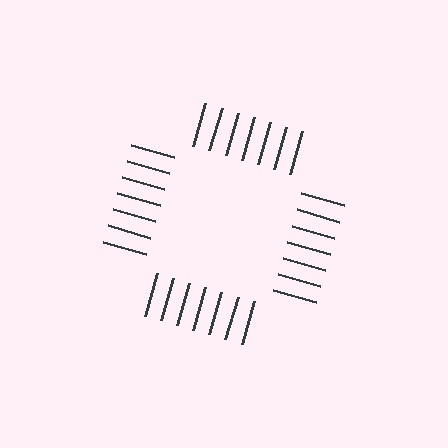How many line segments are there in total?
28 — 7 along each of the 4 edges.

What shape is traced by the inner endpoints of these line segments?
An illusory square — the line segments terminate on its edges but no continuous stroke is drawn.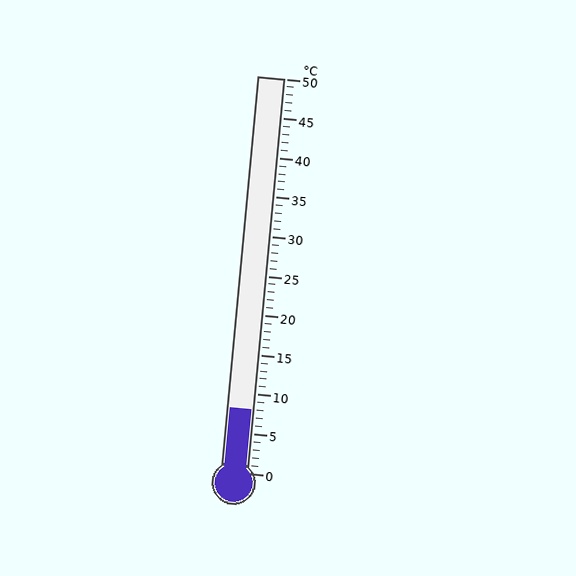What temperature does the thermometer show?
The thermometer shows approximately 8°C.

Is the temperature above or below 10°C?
The temperature is below 10°C.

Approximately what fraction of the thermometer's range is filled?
The thermometer is filled to approximately 15% of its range.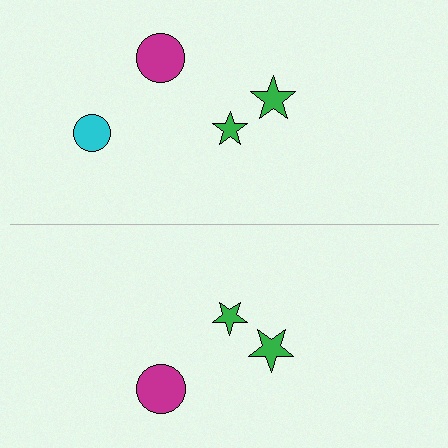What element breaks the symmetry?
A cyan circle is missing from the bottom side.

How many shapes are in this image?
There are 7 shapes in this image.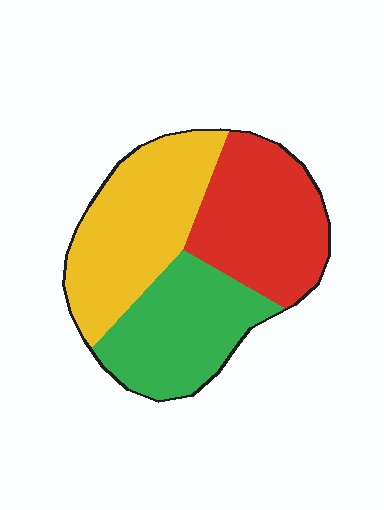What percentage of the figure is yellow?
Yellow covers 36% of the figure.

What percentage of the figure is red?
Red takes up about one third (1/3) of the figure.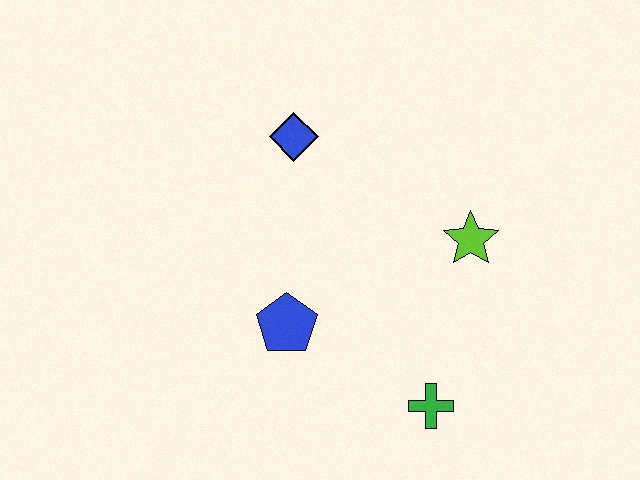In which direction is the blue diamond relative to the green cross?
The blue diamond is above the green cross.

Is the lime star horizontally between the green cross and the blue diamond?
No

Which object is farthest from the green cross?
The blue diamond is farthest from the green cross.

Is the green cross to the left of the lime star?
Yes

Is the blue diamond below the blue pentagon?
No